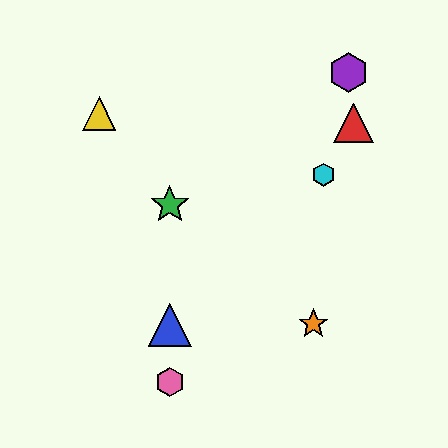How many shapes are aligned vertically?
3 shapes (the blue triangle, the green star, the pink hexagon) are aligned vertically.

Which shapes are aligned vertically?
The blue triangle, the green star, the pink hexagon are aligned vertically.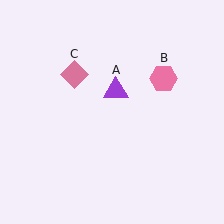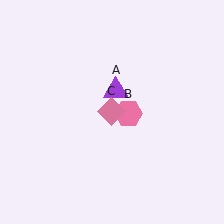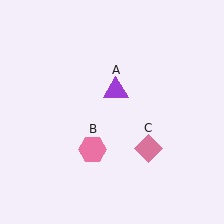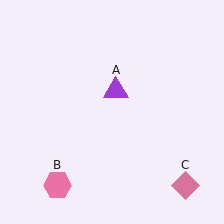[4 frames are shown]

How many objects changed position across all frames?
2 objects changed position: pink hexagon (object B), pink diamond (object C).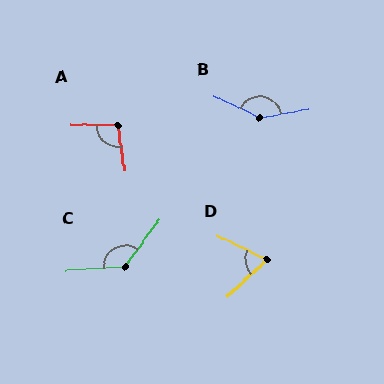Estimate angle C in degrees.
Approximately 130 degrees.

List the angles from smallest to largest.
D (69°), A (99°), C (130°), B (145°).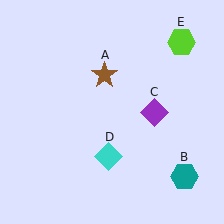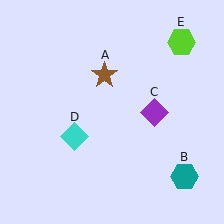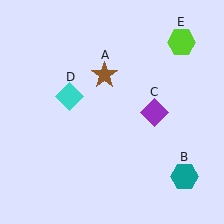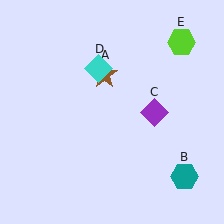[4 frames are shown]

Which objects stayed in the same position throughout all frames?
Brown star (object A) and teal hexagon (object B) and purple diamond (object C) and lime hexagon (object E) remained stationary.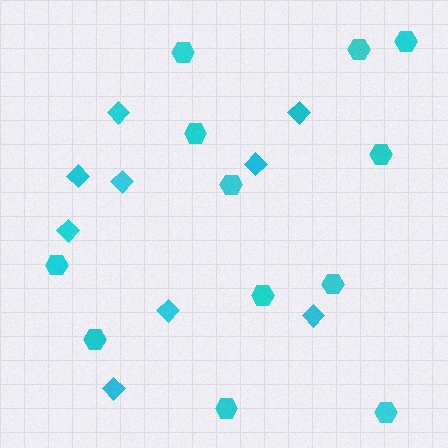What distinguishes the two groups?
There are 2 groups: one group of diamonds (9) and one group of hexagons (12).